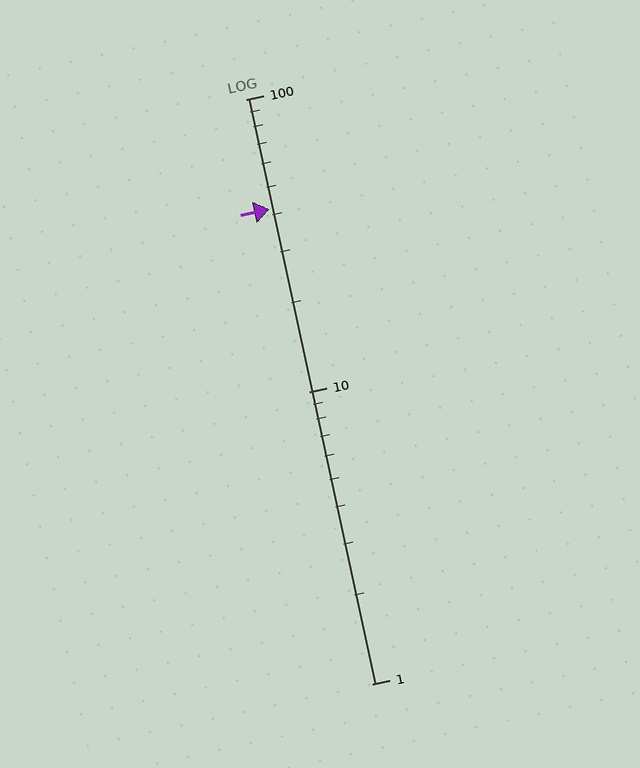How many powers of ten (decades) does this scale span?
The scale spans 2 decades, from 1 to 100.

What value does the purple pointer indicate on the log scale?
The pointer indicates approximately 42.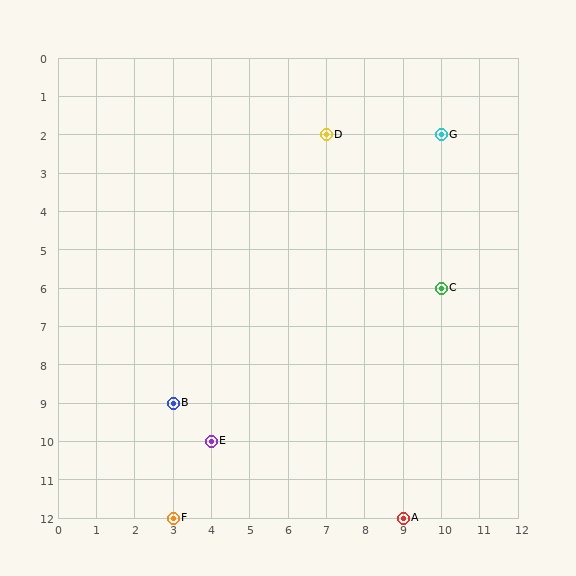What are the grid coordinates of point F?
Point F is at grid coordinates (3, 12).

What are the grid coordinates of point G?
Point G is at grid coordinates (10, 2).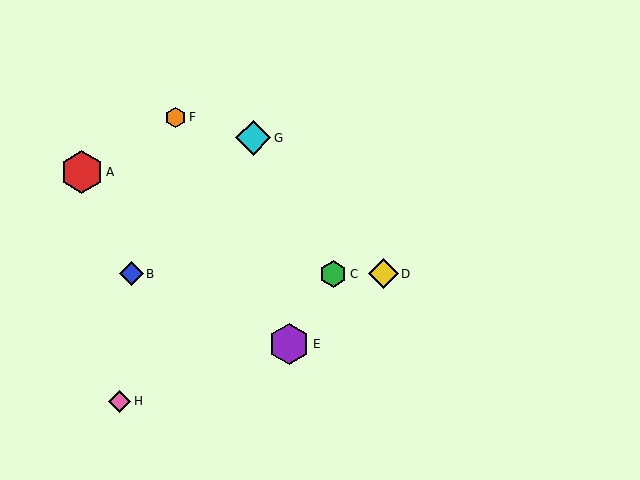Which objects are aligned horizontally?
Objects B, C, D are aligned horizontally.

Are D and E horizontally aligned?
No, D is at y≈274 and E is at y≈344.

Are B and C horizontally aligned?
Yes, both are at y≈274.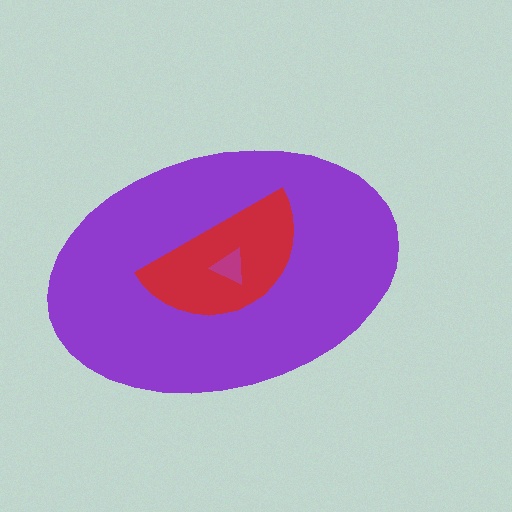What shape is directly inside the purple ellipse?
The red semicircle.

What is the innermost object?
The magenta triangle.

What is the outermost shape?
The purple ellipse.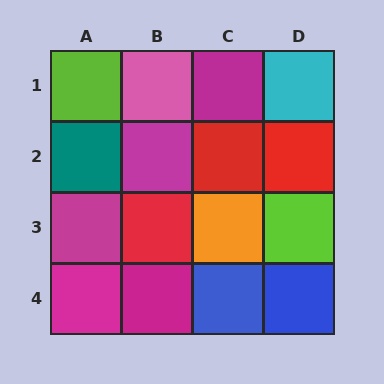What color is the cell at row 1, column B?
Pink.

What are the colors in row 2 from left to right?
Teal, magenta, red, red.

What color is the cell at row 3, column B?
Red.